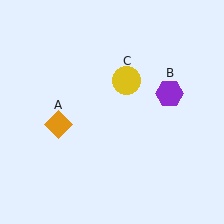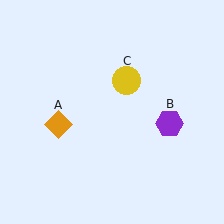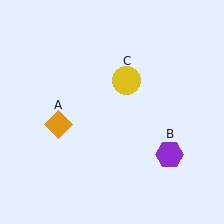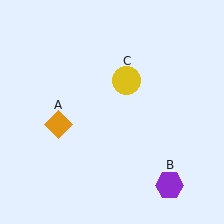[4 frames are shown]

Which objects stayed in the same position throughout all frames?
Orange diamond (object A) and yellow circle (object C) remained stationary.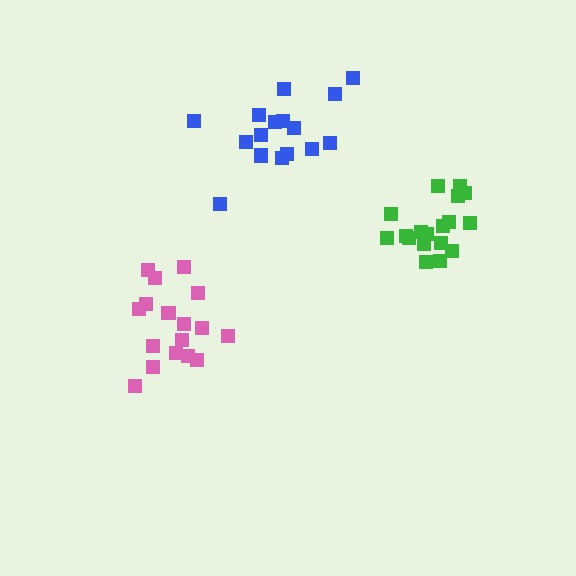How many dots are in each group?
Group 1: 16 dots, Group 2: 17 dots, Group 3: 18 dots (51 total).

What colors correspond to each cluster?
The clusters are colored: blue, pink, green.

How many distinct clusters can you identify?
There are 3 distinct clusters.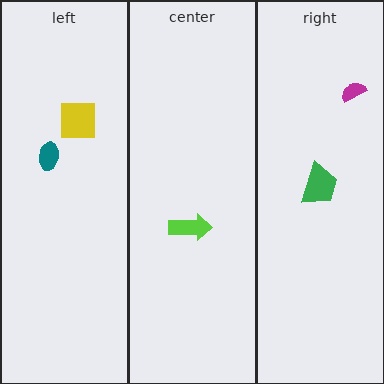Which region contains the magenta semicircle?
The right region.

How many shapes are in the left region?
2.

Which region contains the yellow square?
The left region.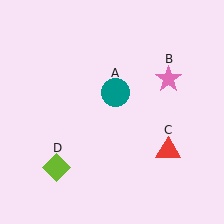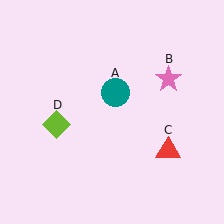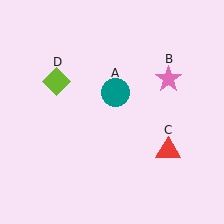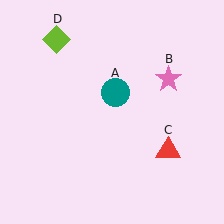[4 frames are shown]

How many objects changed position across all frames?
1 object changed position: lime diamond (object D).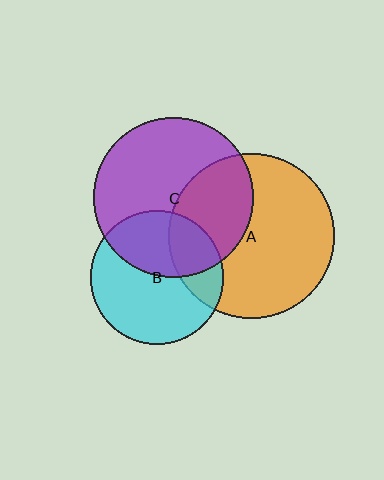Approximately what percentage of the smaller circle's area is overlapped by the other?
Approximately 35%.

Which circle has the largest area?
Circle A (orange).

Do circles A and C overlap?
Yes.